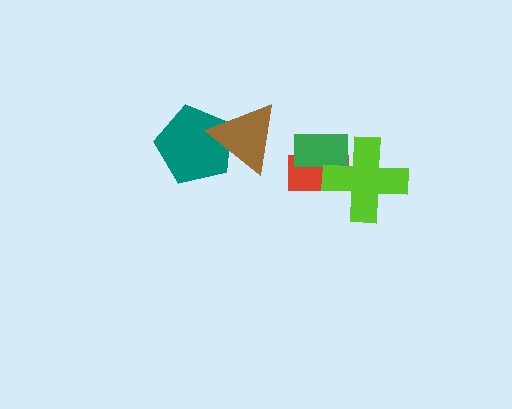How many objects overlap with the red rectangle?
2 objects overlap with the red rectangle.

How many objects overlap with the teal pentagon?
1 object overlaps with the teal pentagon.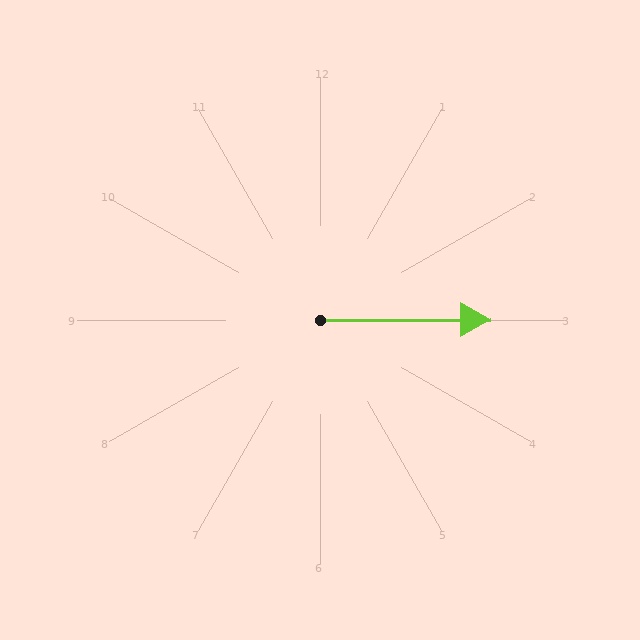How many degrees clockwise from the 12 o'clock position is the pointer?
Approximately 90 degrees.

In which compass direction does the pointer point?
East.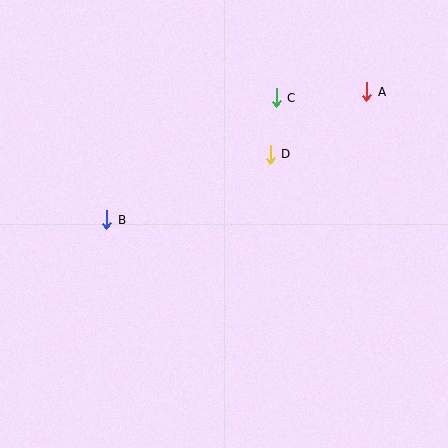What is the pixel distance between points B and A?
The distance between B and A is 290 pixels.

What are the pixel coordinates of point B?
Point B is at (107, 220).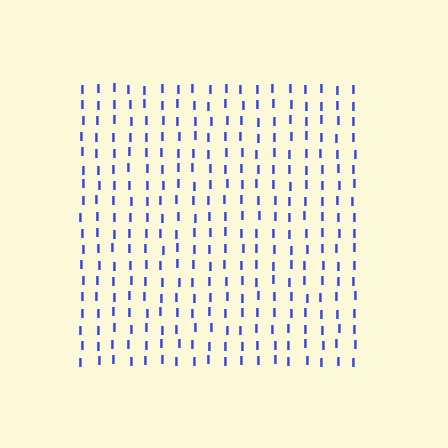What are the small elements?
The small elements are letter I's.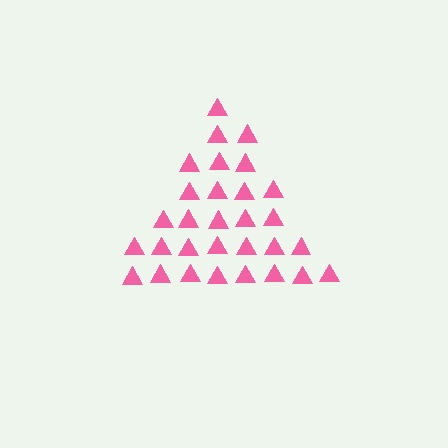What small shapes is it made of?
It is made of small triangles.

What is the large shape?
The large shape is a triangle.